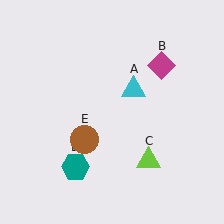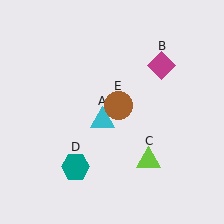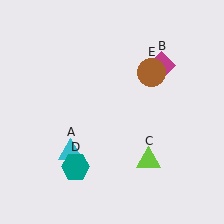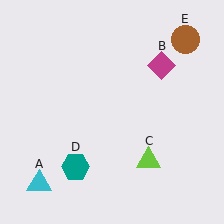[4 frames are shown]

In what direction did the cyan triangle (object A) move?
The cyan triangle (object A) moved down and to the left.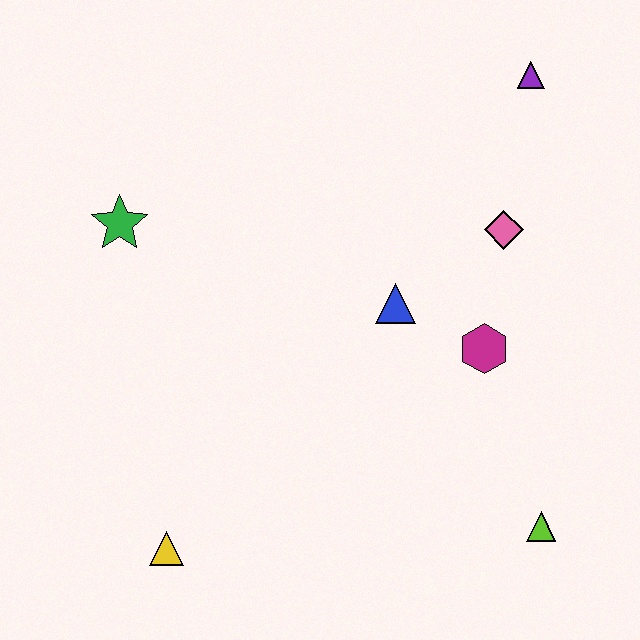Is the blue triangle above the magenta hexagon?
Yes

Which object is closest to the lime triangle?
The magenta hexagon is closest to the lime triangle.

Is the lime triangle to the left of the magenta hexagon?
No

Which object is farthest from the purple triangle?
The yellow triangle is farthest from the purple triangle.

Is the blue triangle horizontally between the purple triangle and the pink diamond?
No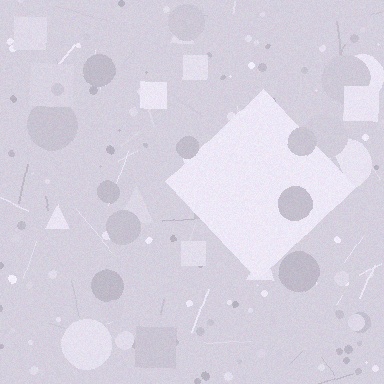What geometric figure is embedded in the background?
A diamond is embedded in the background.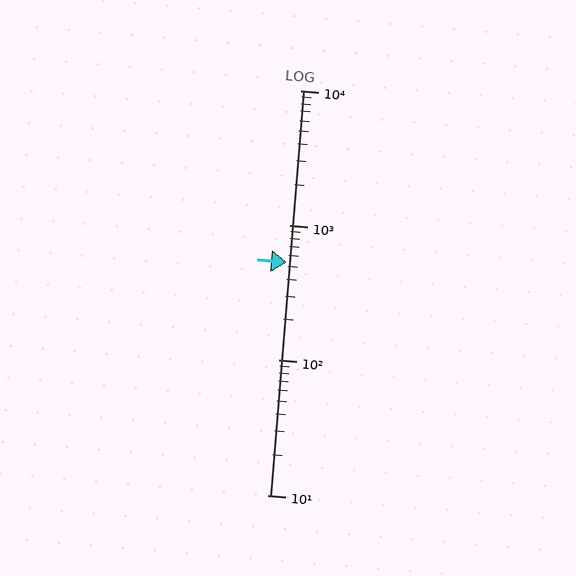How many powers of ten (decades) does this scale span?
The scale spans 3 decades, from 10 to 10000.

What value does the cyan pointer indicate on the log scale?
The pointer indicates approximately 530.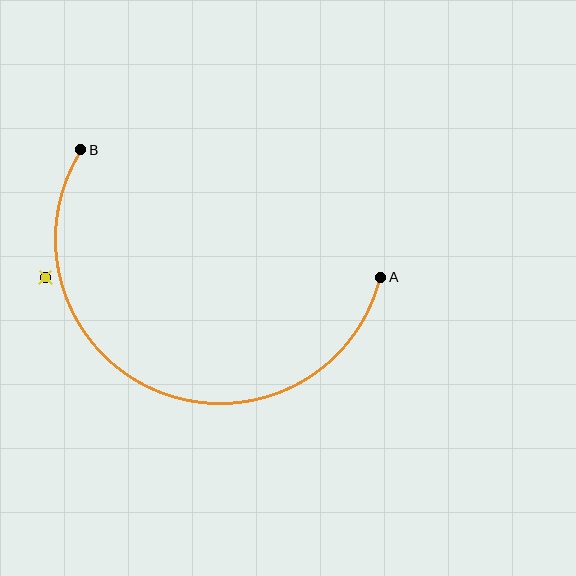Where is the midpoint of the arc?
The arc midpoint is the point on the curve farthest from the straight line joining A and B. It sits below that line.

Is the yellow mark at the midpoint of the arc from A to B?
No — the yellow mark does not lie on the arc at all. It sits slightly outside the curve.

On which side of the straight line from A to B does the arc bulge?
The arc bulges below the straight line connecting A and B.